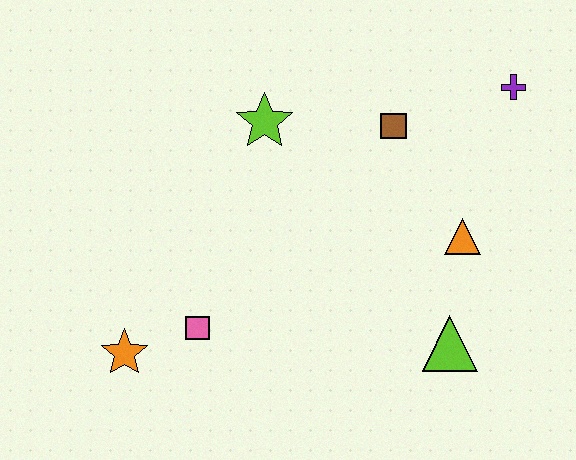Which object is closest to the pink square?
The orange star is closest to the pink square.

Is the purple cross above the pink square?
Yes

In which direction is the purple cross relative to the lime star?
The purple cross is to the right of the lime star.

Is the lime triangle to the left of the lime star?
No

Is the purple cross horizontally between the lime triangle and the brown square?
No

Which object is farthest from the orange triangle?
The orange star is farthest from the orange triangle.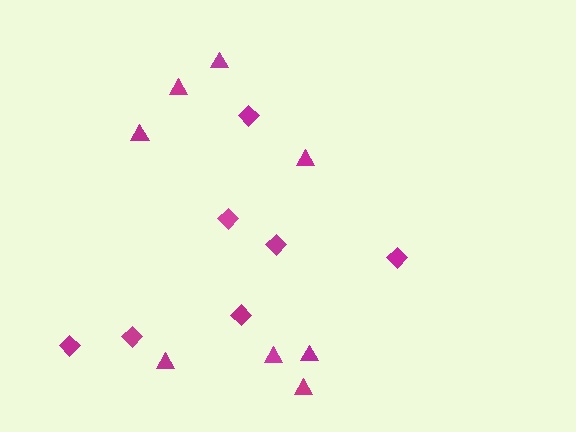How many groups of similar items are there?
There are 2 groups: one group of diamonds (7) and one group of triangles (8).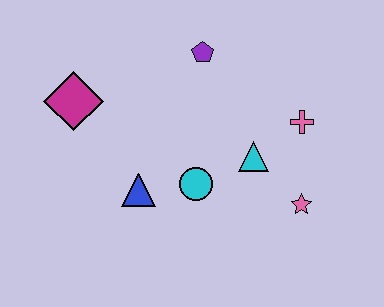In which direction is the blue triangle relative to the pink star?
The blue triangle is to the left of the pink star.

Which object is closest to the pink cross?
The cyan triangle is closest to the pink cross.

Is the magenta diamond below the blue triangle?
No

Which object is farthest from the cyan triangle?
The magenta diamond is farthest from the cyan triangle.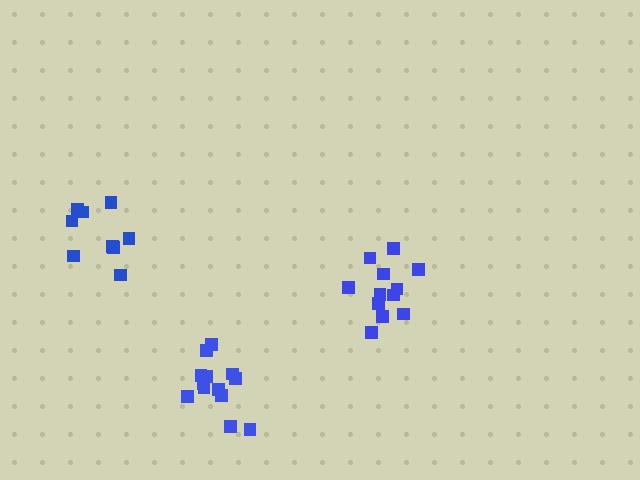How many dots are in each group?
Group 1: 9 dots, Group 2: 13 dots, Group 3: 12 dots (34 total).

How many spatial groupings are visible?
There are 3 spatial groupings.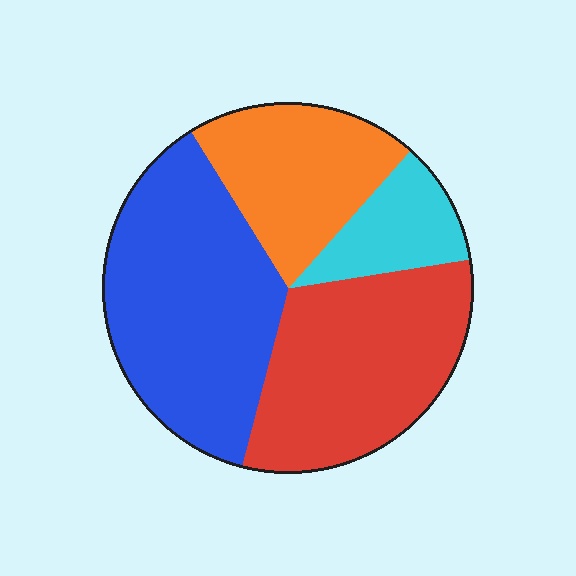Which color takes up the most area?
Blue, at roughly 35%.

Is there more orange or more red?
Red.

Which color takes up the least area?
Cyan, at roughly 10%.